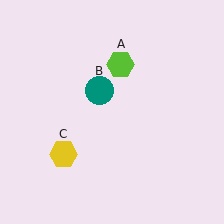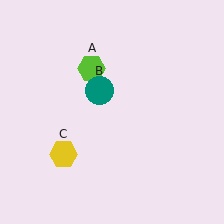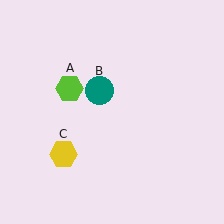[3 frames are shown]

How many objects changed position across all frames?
1 object changed position: lime hexagon (object A).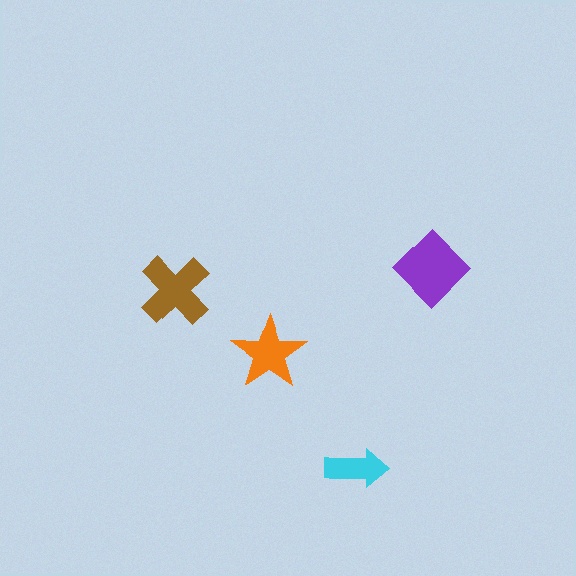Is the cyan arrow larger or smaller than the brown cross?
Smaller.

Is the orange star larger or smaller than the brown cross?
Smaller.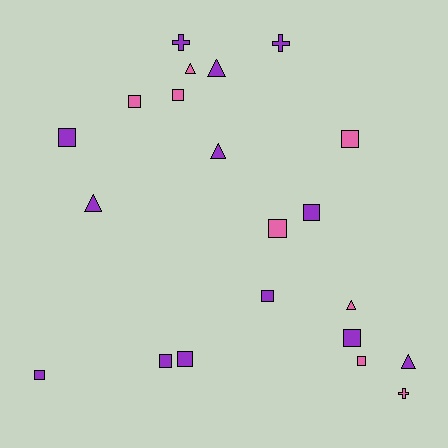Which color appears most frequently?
Purple, with 13 objects.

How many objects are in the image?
There are 21 objects.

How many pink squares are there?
There are 5 pink squares.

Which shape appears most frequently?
Square, with 12 objects.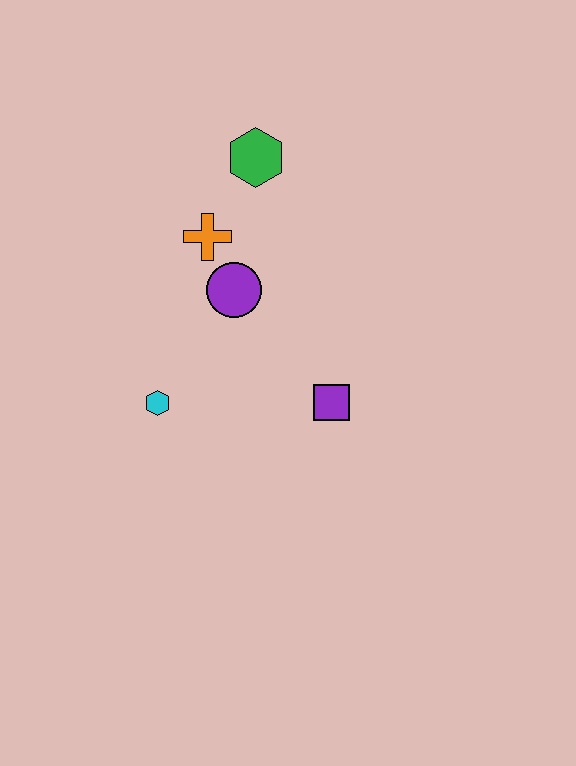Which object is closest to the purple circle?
The orange cross is closest to the purple circle.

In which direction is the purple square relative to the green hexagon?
The purple square is below the green hexagon.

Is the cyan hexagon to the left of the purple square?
Yes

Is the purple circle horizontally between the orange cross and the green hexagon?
Yes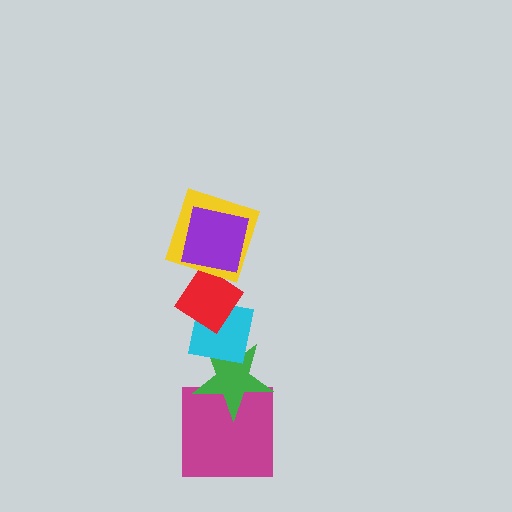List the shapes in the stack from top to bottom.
From top to bottom: the purple square, the yellow square, the red diamond, the cyan square, the green star, the magenta square.